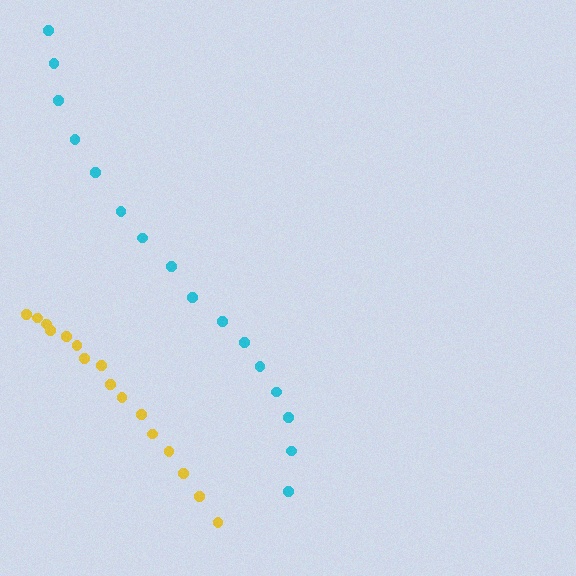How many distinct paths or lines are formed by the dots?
There are 2 distinct paths.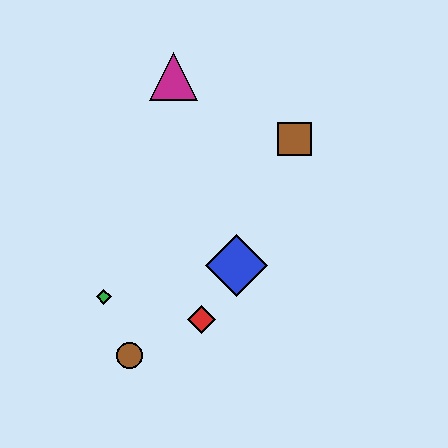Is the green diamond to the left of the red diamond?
Yes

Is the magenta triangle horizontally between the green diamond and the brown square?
Yes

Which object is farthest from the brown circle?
The magenta triangle is farthest from the brown circle.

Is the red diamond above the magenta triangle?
No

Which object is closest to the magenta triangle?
The brown square is closest to the magenta triangle.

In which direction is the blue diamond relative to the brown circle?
The blue diamond is to the right of the brown circle.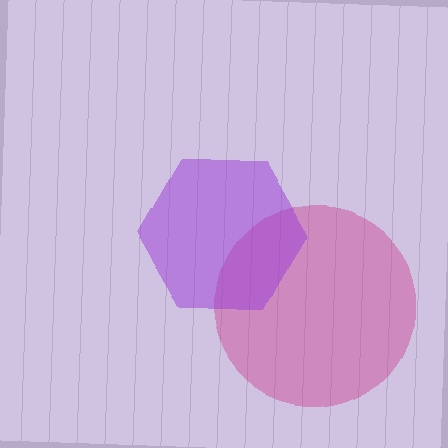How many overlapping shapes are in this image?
There are 2 overlapping shapes in the image.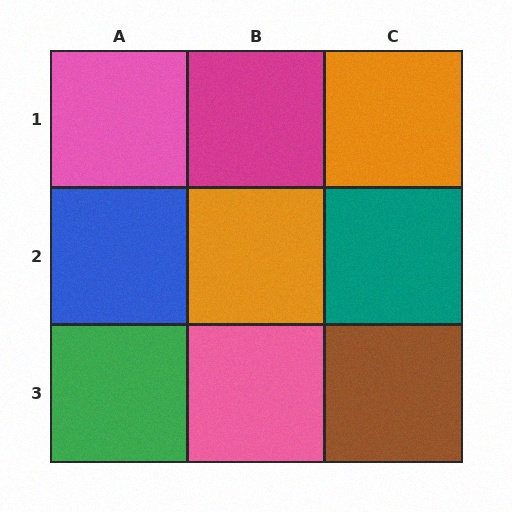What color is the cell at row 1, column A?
Pink.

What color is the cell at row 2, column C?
Teal.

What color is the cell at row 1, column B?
Magenta.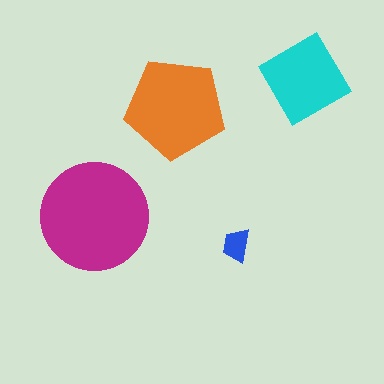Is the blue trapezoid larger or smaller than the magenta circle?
Smaller.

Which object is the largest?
The magenta circle.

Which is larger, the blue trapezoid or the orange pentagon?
The orange pentagon.